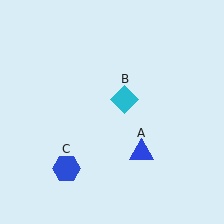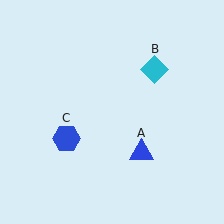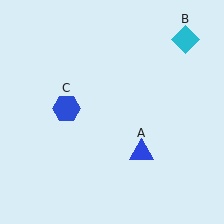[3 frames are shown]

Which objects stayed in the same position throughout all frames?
Blue triangle (object A) remained stationary.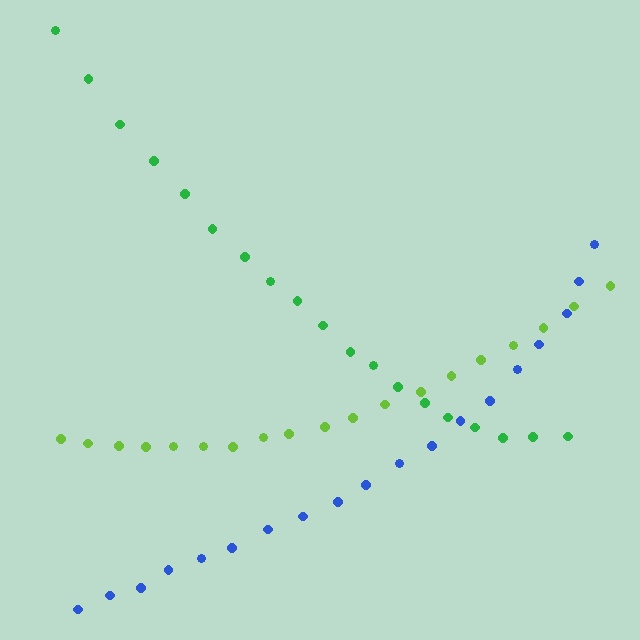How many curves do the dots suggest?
There are 3 distinct paths.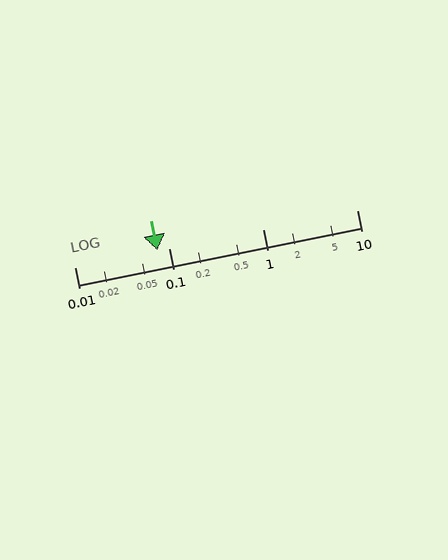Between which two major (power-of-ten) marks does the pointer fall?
The pointer is between 0.01 and 0.1.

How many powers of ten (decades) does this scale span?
The scale spans 3 decades, from 0.01 to 10.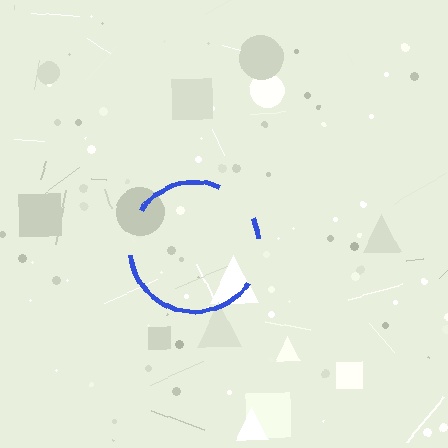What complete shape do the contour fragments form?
The contour fragments form a circle.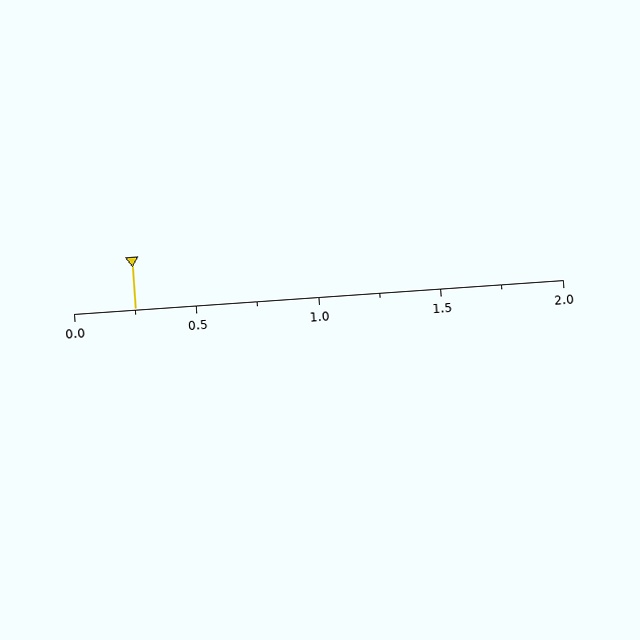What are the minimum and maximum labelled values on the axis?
The axis runs from 0.0 to 2.0.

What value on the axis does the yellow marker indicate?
The marker indicates approximately 0.25.